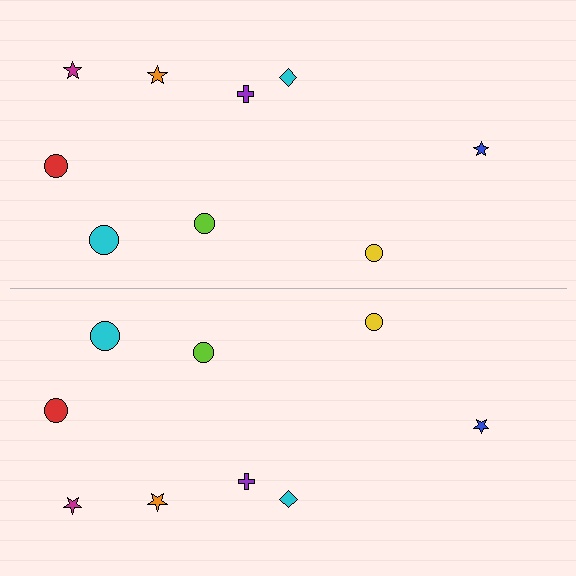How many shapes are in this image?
There are 18 shapes in this image.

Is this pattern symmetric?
Yes, this pattern has bilateral (reflection) symmetry.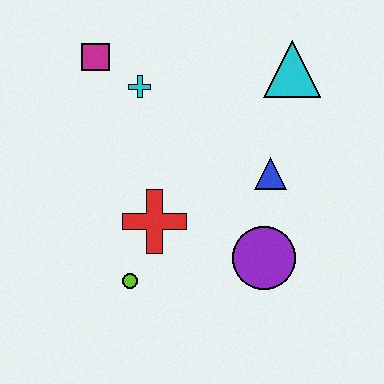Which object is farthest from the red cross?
The cyan triangle is farthest from the red cross.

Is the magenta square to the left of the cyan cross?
Yes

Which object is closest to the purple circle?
The blue triangle is closest to the purple circle.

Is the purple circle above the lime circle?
Yes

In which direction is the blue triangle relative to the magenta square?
The blue triangle is to the right of the magenta square.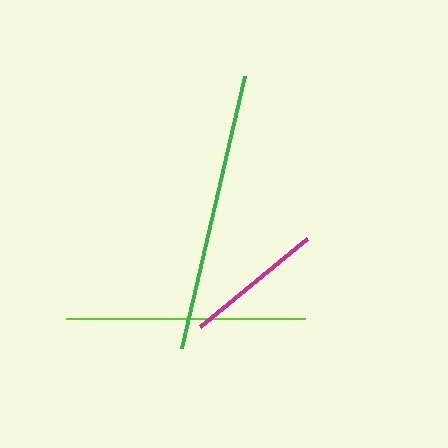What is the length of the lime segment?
The lime segment is approximately 239 pixels long.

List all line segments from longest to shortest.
From longest to shortest: green, lime, magenta.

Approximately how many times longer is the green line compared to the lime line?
The green line is approximately 1.2 times the length of the lime line.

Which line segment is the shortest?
The magenta line is the shortest at approximately 138 pixels.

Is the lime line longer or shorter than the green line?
The green line is longer than the lime line.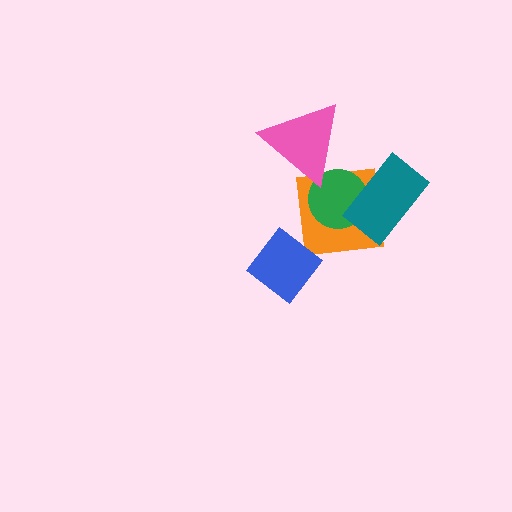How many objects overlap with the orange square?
2 objects overlap with the orange square.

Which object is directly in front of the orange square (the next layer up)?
The green circle is directly in front of the orange square.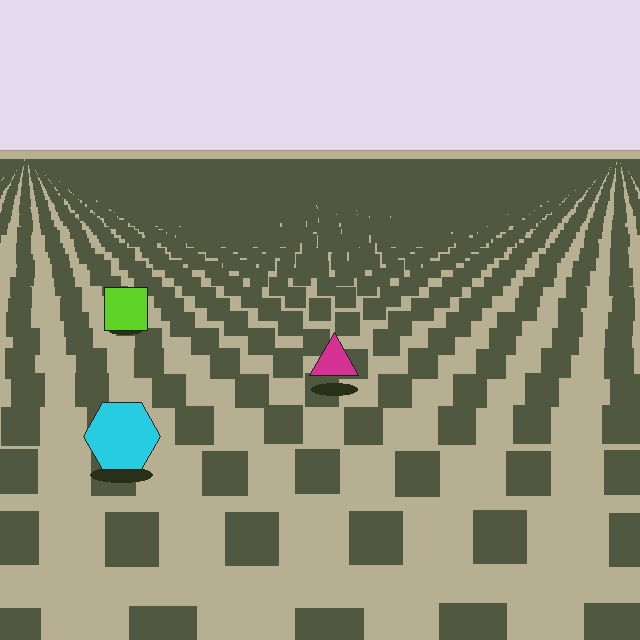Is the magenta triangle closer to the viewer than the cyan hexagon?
No. The cyan hexagon is closer — you can tell from the texture gradient: the ground texture is coarser near it.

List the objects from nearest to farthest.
From nearest to farthest: the cyan hexagon, the magenta triangle, the lime square.